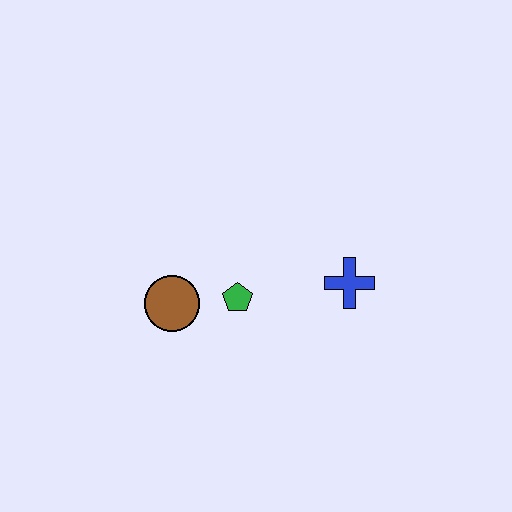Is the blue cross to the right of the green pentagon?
Yes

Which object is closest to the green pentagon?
The brown circle is closest to the green pentagon.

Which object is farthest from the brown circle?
The blue cross is farthest from the brown circle.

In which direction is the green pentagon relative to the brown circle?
The green pentagon is to the right of the brown circle.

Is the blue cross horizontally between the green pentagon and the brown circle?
No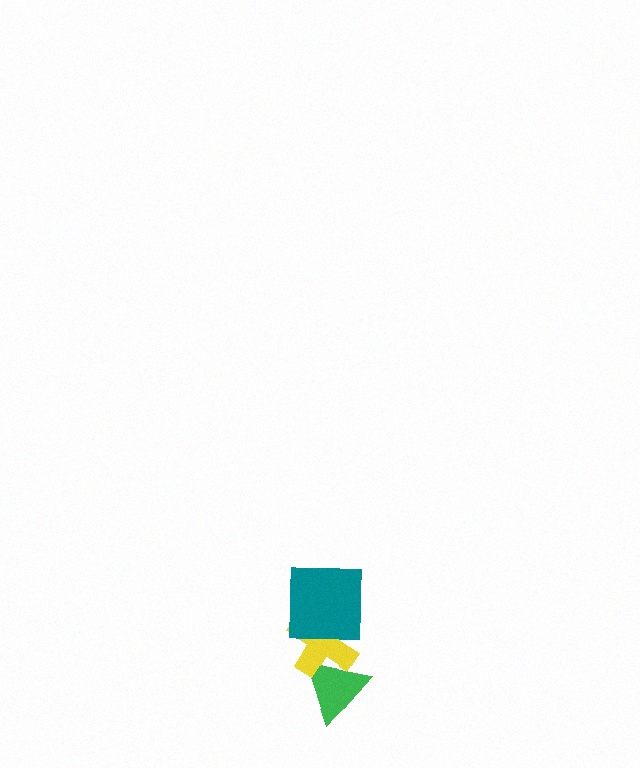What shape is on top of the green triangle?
The yellow cross is on top of the green triangle.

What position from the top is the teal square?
The teal square is 1st from the top.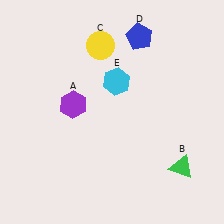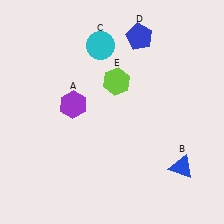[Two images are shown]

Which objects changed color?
B changed from green to blue. C changed from yellow to cyan. E changed from cyan to lime.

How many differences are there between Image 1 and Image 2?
There are 3 differences between the two images.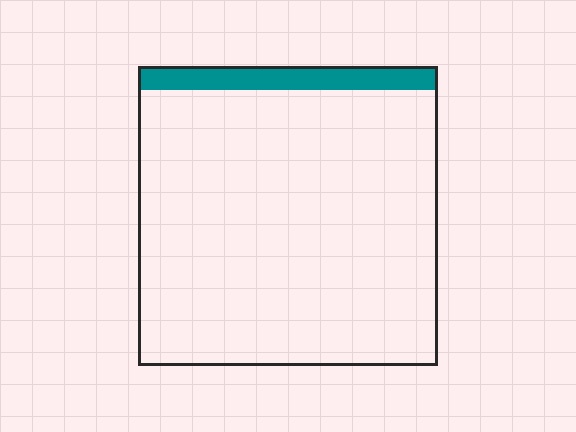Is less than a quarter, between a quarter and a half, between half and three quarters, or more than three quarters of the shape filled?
Less than a quarter.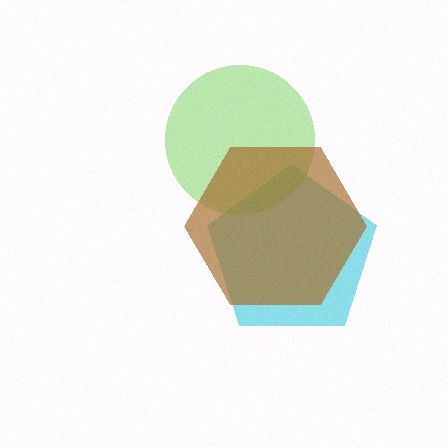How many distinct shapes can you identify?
There are 3 distinct shapes: a cyan pentagon, a lime circle, a brown hexagon.